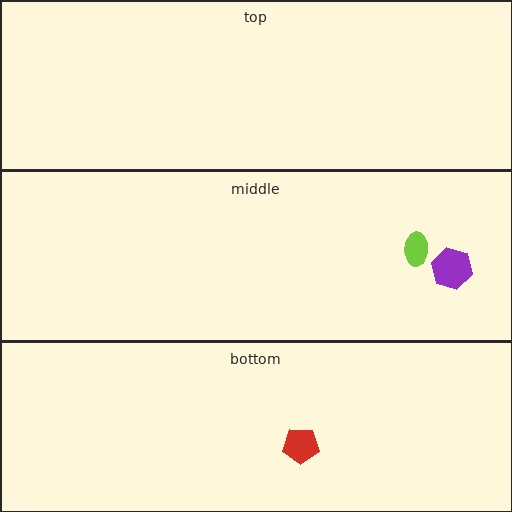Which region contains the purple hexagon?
The middle region.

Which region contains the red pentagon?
The bottom region.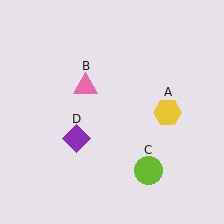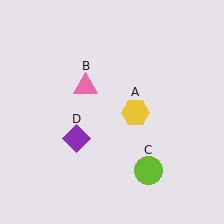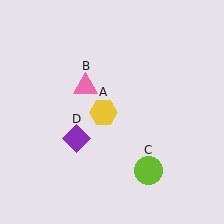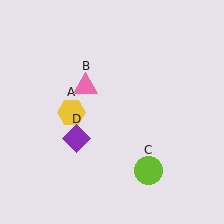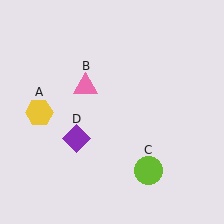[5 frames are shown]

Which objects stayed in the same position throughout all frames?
Pink triangle (object B) and lime circle (object C) and purple diamond (object D) remained stationary.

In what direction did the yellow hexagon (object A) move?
The yellow hexagon (object A) moved left.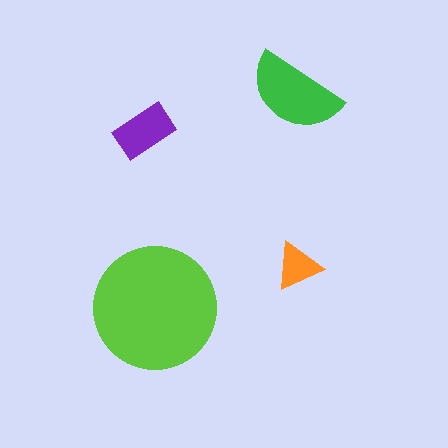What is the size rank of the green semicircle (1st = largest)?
2nd.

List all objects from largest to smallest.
The lime circle, the green semicircle, the purple rectangle, the orange triangle.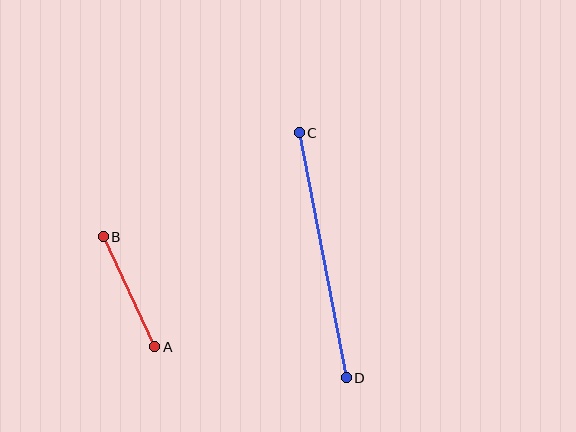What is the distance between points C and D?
The distance is approximately 249 pixels.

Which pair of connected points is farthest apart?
Points C and D are farthest apart.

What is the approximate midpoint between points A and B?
The midpoint is at approximately (129, 292) pixels.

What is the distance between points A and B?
The distance is approximately 122 pixels.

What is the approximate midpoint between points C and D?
The midpoint is at approximately (323, 255) pixels.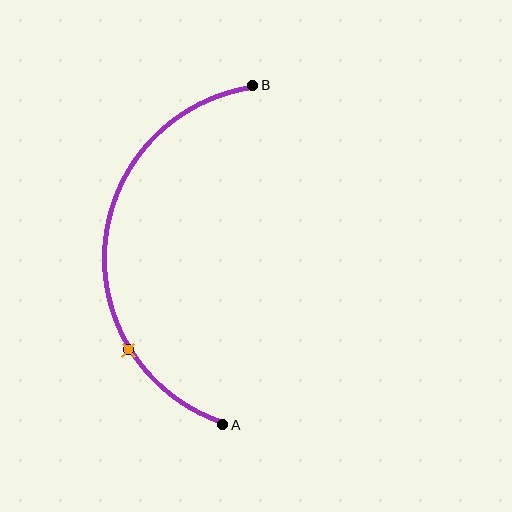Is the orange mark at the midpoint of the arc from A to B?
No. The orange mark lies on the arc but is closer to endpoint A. The arc midpoint would be at the point on the curve equidistant along the arc from both A and B.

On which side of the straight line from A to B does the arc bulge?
The arc bulges to the left of the straight line connecting A and B.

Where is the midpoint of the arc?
The arc midpoint is the point on the curve farthest from the straight line joining A and B. It sits to the left of that line.